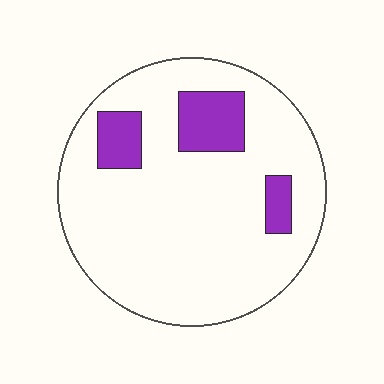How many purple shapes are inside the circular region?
3.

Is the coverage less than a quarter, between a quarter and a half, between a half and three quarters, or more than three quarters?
Less than a quarter.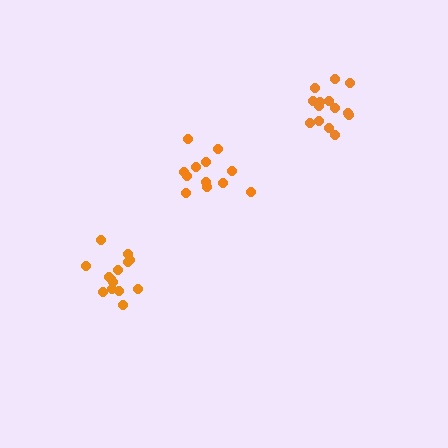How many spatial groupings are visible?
There are 3 spatial groupings.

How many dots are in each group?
Group 1: 12 dots, Group 2: 14 dots, Group 3: 14 dots (40 total).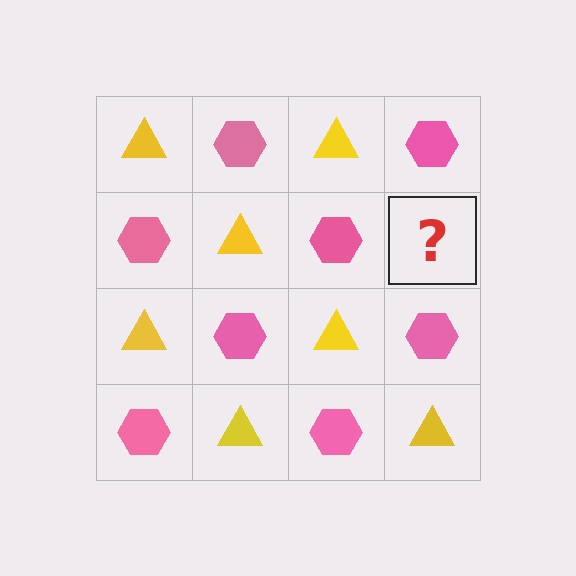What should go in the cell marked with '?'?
The missing cell should contain a yellow triangle.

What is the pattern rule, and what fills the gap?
The rule is that it alternates yellow triangle and pink hexagon in a checkerboard pattern. The gap should be filled with a yellow triangle.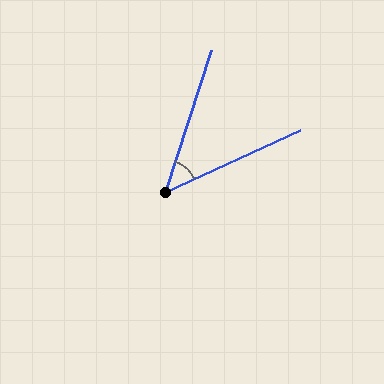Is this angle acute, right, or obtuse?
It is acute.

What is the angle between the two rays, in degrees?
Approximately 47 degrees.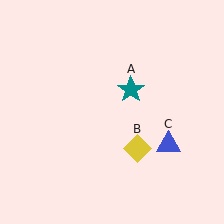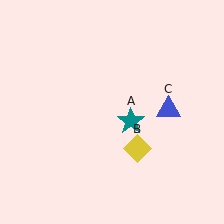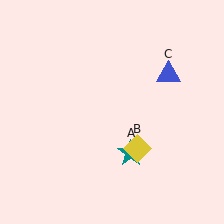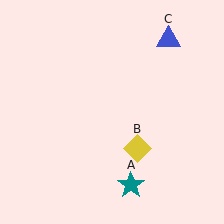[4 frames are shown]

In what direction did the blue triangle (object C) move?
The blue triangle (object C) moved up.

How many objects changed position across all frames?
2 objects changed position: teal star (object A), blue triangle (object C).